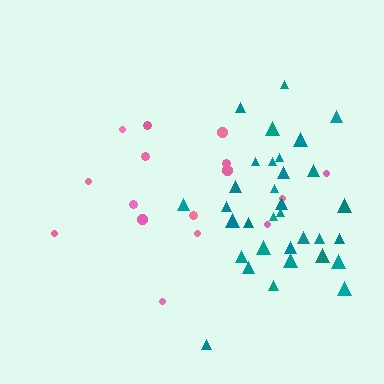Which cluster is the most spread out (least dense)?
Pink.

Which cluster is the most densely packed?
Teal.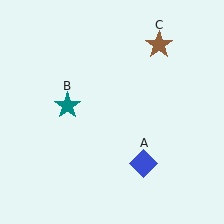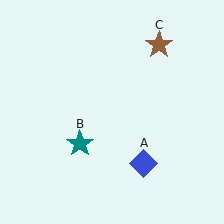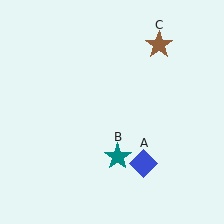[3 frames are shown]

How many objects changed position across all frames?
1 object changed position: teal star (object B).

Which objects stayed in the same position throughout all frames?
Blue diamond (object A) and brown star (object C) remained stationary.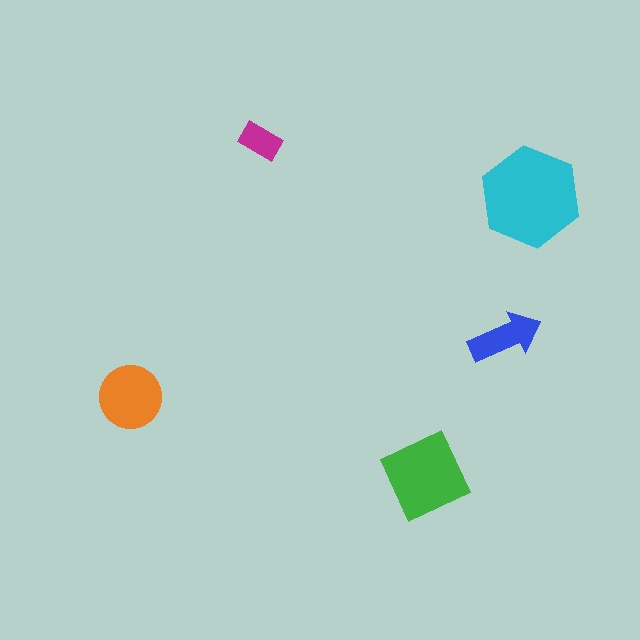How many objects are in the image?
There are 5 objects in the image.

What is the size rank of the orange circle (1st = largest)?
3rd.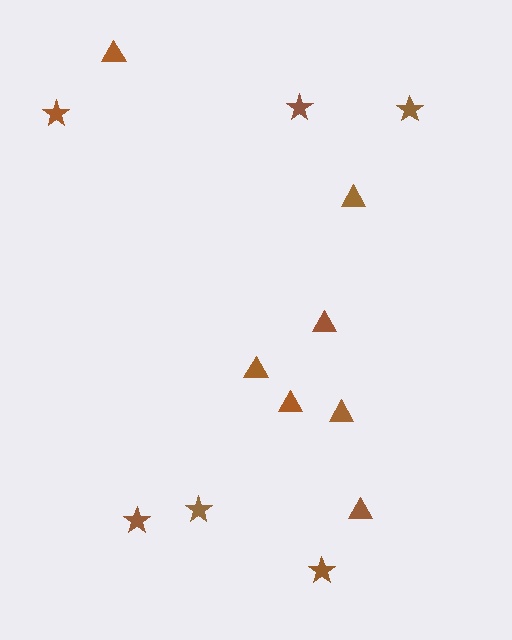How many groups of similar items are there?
There are 2 groups: one group of triangles (7) and one group of stars (6).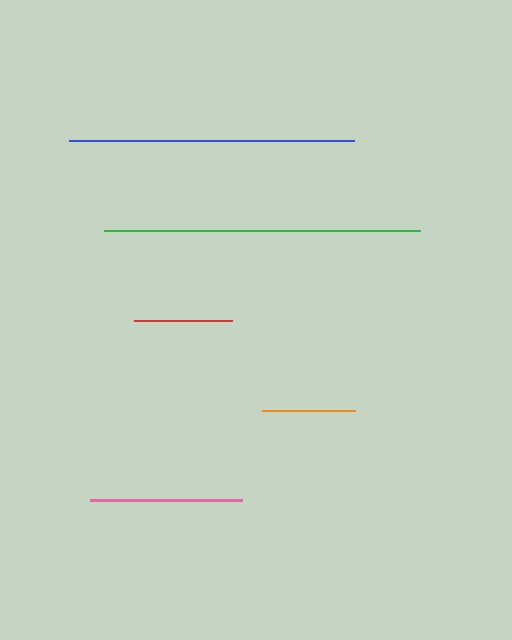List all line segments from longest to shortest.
From longest to shortest: green, blue, pink, red, orange.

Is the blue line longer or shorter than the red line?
The blue line is longer than the red line.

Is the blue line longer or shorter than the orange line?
The blue line is longer than the orange line.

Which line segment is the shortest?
The orange line is the shortest at approximately 93 pixels.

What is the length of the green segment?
The green segment is approximately 316 pixels long.